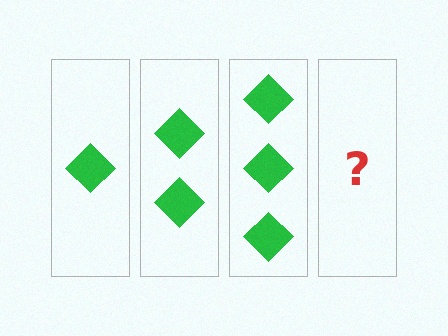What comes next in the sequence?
The next element should be 4 diamonds.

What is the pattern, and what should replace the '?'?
The pattern is that each step adds one more diamond. The '?' should be 4 diamonds.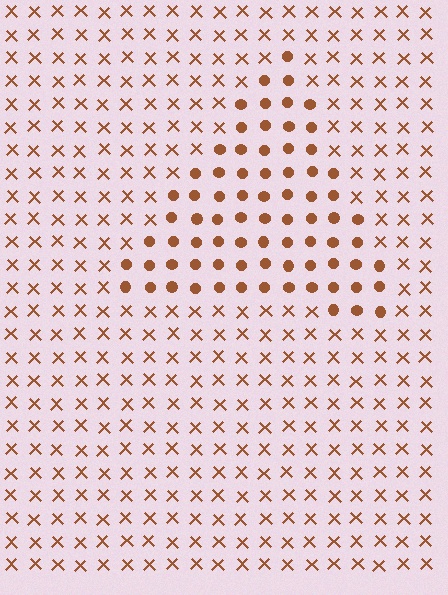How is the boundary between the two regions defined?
The boundary is defined by a change in element shape: circles inside vs. X marks outside. All elements share the same color and spacing.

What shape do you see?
I see a triangle.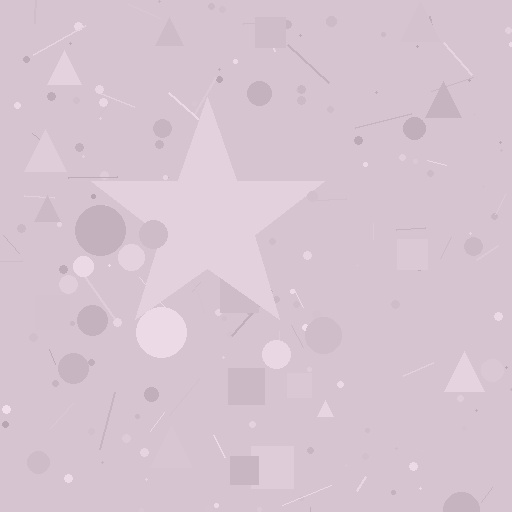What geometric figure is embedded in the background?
A star is embedded in the background.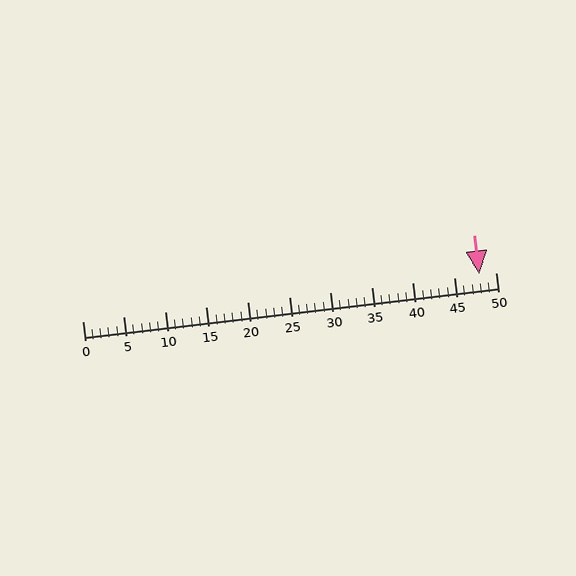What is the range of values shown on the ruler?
The ruler shows values from 0 to 50.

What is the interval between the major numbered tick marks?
The major tick marks are spaced 5 units apart.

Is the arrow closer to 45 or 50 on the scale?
The arrow is closer to 50.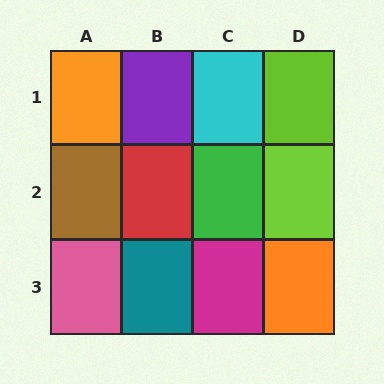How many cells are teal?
1 cell is teal.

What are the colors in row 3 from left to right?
Pink, teal, magenta, orange.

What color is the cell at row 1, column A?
Orange.